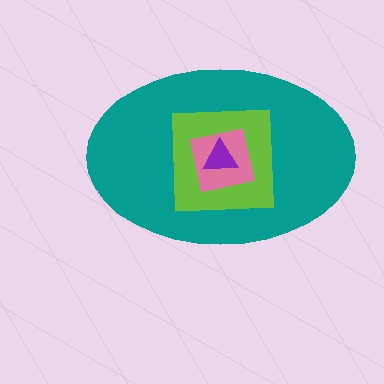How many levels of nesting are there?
4.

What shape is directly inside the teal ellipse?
The lime square.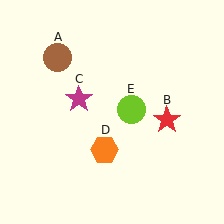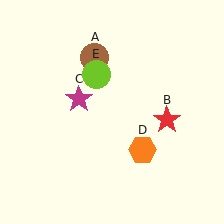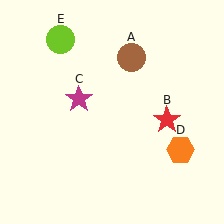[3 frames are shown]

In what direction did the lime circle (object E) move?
The lime circle (object E) moved up and to the left.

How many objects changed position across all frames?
3 objects changed position: brown circle (object A), orange hexagon (object D), lime circle (object E).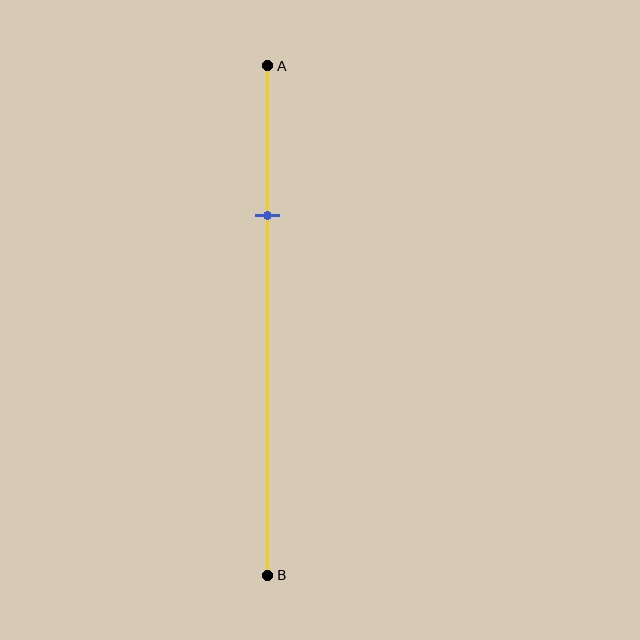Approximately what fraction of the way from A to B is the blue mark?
The blue mark is approximately 30% of the way from A to B.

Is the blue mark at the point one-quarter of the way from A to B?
No, the mark is at about 30% from A, not at the 25% one-quarter point.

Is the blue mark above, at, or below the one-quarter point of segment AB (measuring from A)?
The blue mark is below the one-quarter point of segment AB.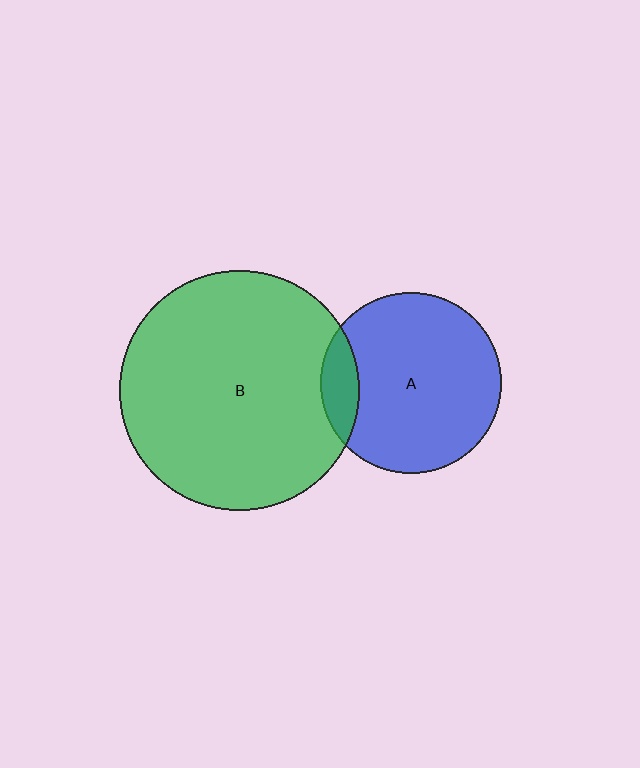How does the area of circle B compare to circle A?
Approximately 1.8 times.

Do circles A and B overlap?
Yes.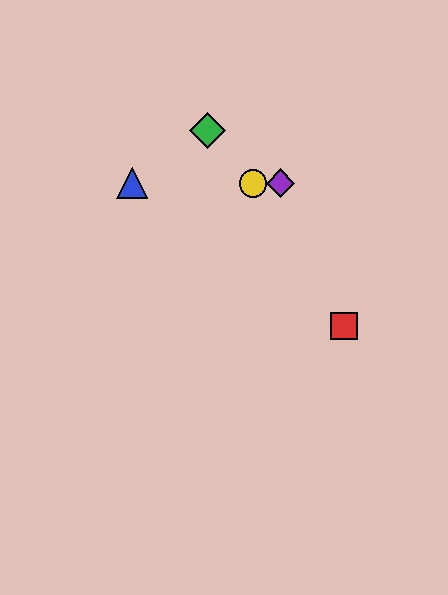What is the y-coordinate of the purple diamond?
The purple diamond is at y≈183.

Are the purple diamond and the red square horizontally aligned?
No, the purple diamond is at y≈183 and the red square is at y≈326.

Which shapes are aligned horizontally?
The blue triangle, the yellow circle, the purple diamond are aligned horizontally.